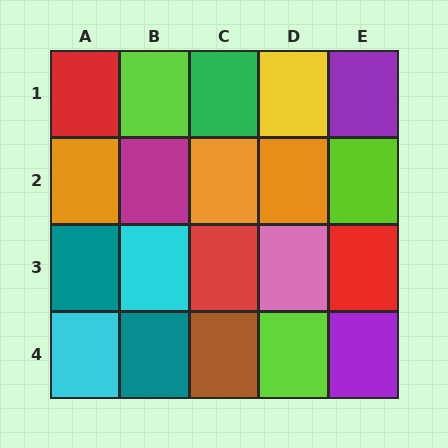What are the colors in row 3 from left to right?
Teal, cyan, red, pink, red.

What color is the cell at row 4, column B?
Teal.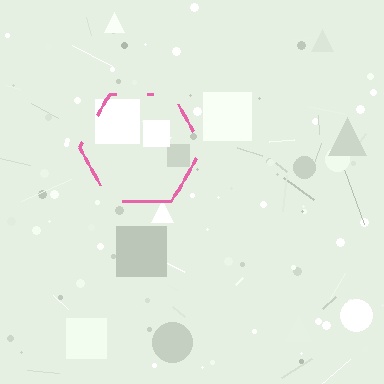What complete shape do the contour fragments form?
The contour fragments form a hexagon.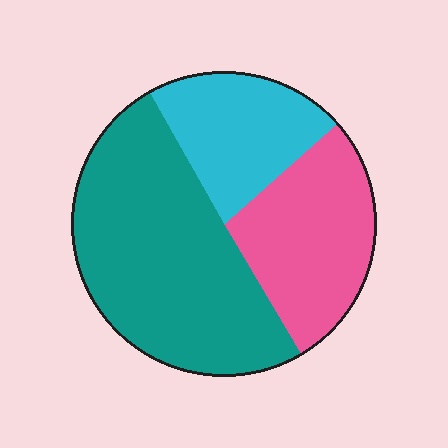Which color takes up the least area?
Cyan, at roughly 20%.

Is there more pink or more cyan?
Pink.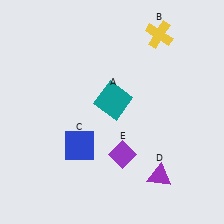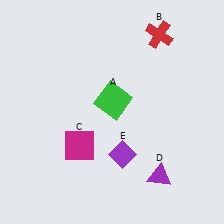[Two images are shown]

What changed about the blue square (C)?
In Image 1, C is blue. In Image 2, it changed to magenta.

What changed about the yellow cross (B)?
In Image 1, B is yellow. In Image 2, it changed to red.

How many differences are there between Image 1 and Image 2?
There are 3 differences between the two images.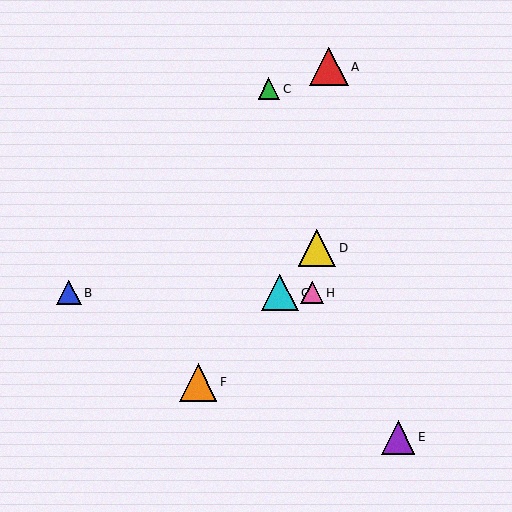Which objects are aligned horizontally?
Objects B, G, H are aligned horizontally.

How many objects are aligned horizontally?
3 objects (B, G, H) are aligned horizontally.